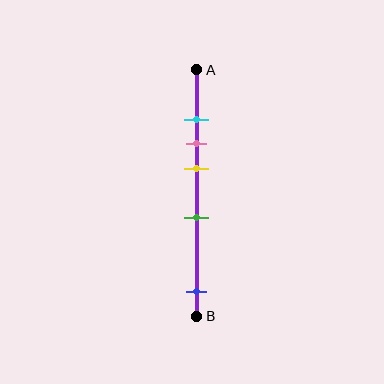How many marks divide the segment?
There are 5 marks dividing the segment.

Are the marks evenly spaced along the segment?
No, the marks are not evenly spaced.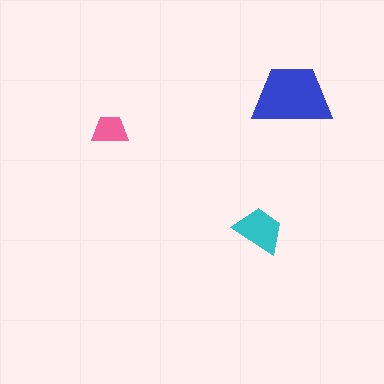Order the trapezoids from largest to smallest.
the blue one, the cyan one, the pink one.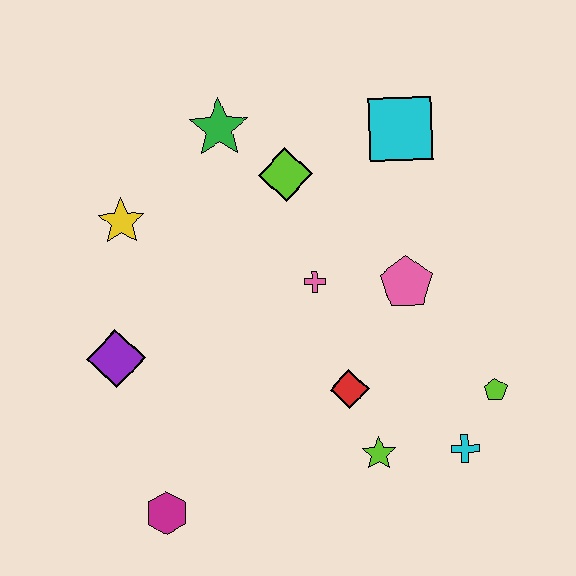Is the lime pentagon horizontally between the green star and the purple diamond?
No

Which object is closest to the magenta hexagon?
The purple diamond is closest to the magenta hexagon.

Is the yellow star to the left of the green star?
Yes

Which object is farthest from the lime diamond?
The magenta hexagon is farthest from the lime diamond.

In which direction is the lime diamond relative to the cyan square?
The lime diamond is to the left of the cyan square.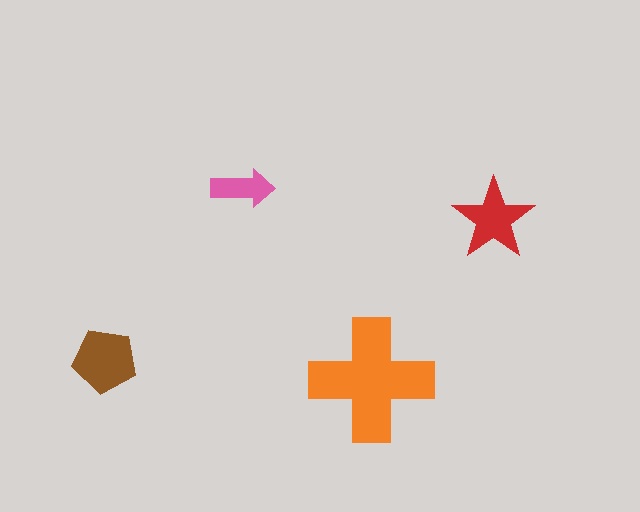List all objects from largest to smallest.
The orange cross, the brown pentagon, the red star, the pink arrow.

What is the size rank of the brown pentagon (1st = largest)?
2nd.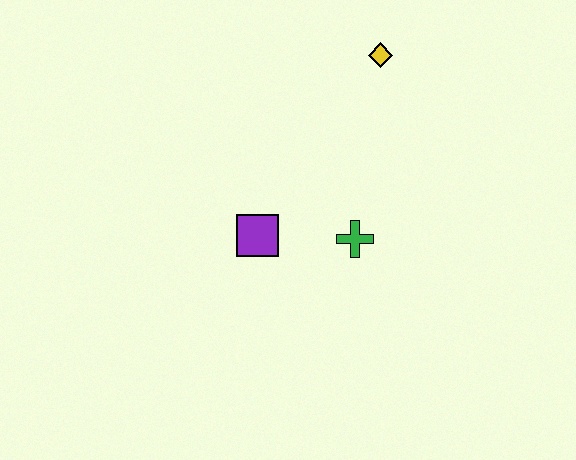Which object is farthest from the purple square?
The yellow diamond is farthest from the purple square.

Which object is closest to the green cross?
The purple square is closest to the green cross.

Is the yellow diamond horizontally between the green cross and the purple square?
No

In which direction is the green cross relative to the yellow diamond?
The green cross is below the yellow diamond.